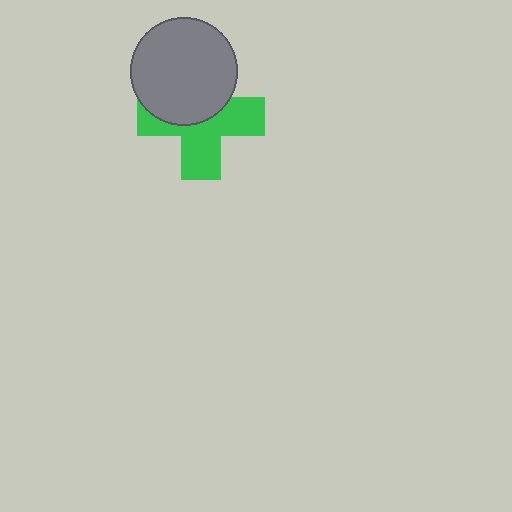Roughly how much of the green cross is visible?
About half of it is visible (roughly 56%).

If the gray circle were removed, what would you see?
You would see the complete green cross.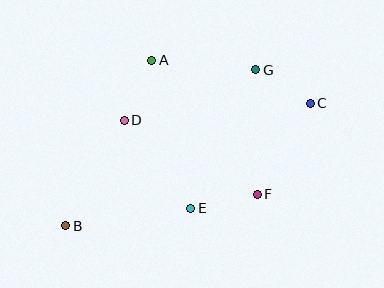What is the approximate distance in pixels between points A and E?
The distance between A and E is approximately 153 pixels.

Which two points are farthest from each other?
Points B and C are farthest from each other.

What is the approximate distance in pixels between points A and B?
The distance between A and B is approximately 186 pixels.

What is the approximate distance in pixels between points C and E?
The distance between C and E is approximately 159 pixels.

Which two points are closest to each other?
Points C and G are closest to each other.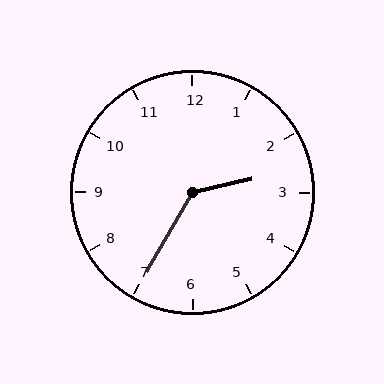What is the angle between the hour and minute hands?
Approximately 132 degrees.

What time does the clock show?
2:35.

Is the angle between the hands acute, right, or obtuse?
It is obtuse.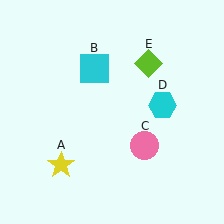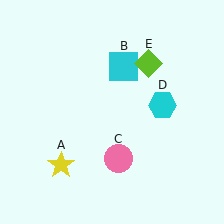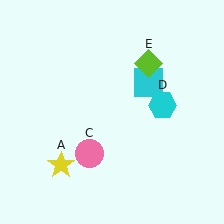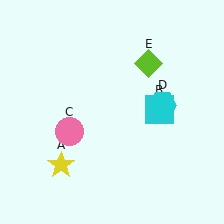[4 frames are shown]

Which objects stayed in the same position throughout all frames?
Yellow star (object A) and cyan hexagon (object D) and lime diamond (object E) remained stationary.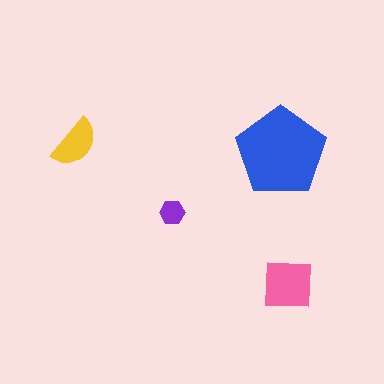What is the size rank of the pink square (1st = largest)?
2nd.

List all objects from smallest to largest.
The purple hexagon, the yellow semicircle, the pink square, the blue pentagon.